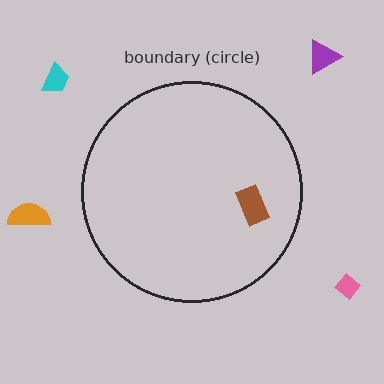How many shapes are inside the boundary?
1 inside, 4 outside.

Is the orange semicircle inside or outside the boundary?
Outside.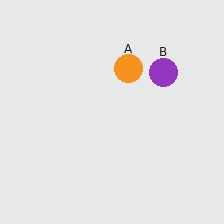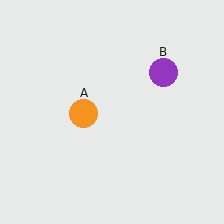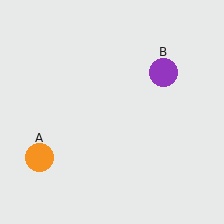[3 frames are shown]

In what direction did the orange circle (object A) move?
The orange circle (object A) moved down and to the left.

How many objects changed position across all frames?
1 object changed position: orange circle (object A).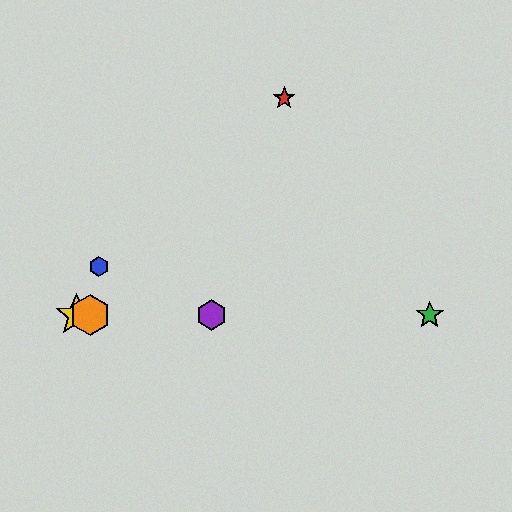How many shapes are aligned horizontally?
4 shapes (the green star, the yellow star, the purple hexagon, the orange hexagon) are aligned horizontally.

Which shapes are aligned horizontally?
The green star, the yellow star, the purple hexagon, the orange hexagon are aligned horizontally.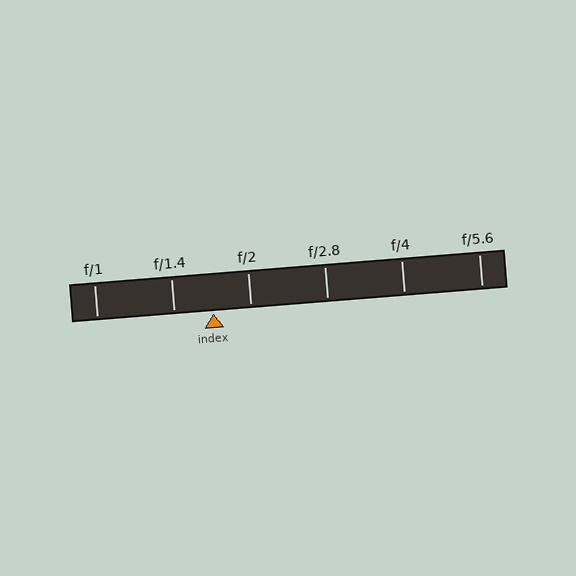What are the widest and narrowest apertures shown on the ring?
The widest aperture shown is f/1 and the narrowest is f/5.6.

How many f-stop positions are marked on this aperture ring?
There are 6 f-stop positions marked.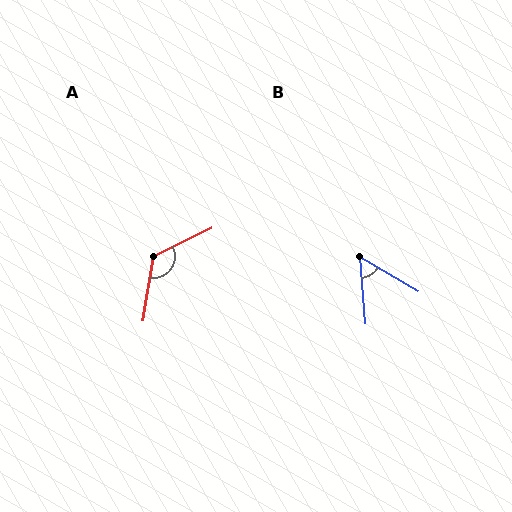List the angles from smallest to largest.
B (54°), A (125°).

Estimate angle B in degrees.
Approximately 54 degrees.